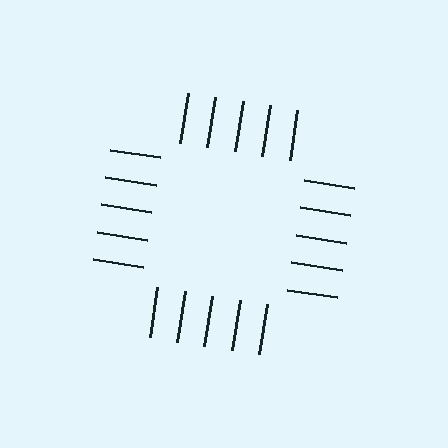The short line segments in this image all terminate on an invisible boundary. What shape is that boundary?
An illusory square — the line segments terminate on its edges but no continuous stroke is drawn.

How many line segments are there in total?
20 — 5 along each of the 4 edges.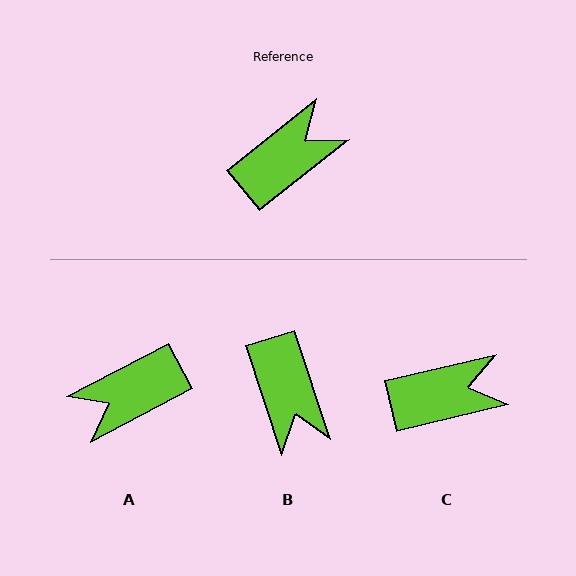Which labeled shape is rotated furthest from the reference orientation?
A, about 169 degrees away.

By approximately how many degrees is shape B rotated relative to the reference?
Approximately 111 degrees clockwise.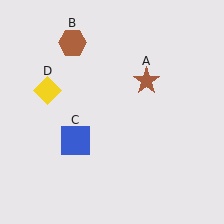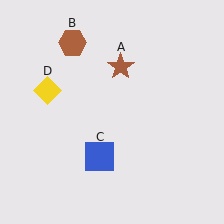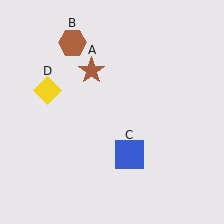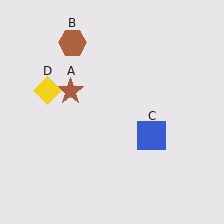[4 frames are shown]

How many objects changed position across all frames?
2 objects changed position: brown star (object A), blue square (object C).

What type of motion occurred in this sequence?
The brown star (object A), blue square (object C) rotated counterclockwise around the center of the scene.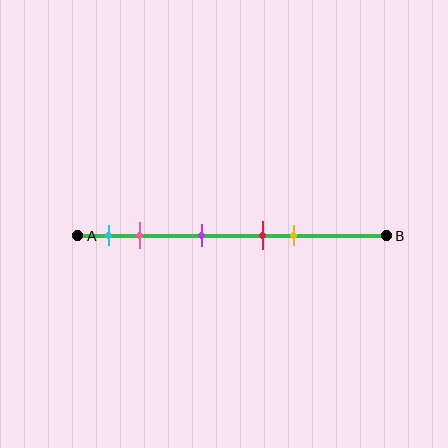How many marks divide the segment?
There are 5 marks dividing the segment.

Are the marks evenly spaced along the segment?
No, the marks are not evenly spaced.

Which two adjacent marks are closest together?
The red and yellow marks are the closest adjacent pair.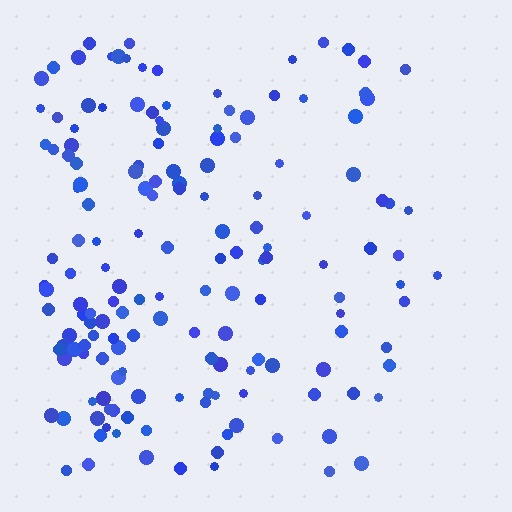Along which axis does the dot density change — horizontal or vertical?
Horizontal.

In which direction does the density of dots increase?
From right to left, with the left side densest.